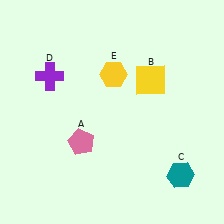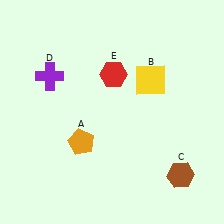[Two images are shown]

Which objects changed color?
A changed from pink to orange. C changed from teal to brown. E changed from yellow to red.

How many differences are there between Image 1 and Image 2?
There are 3 differences between the two images.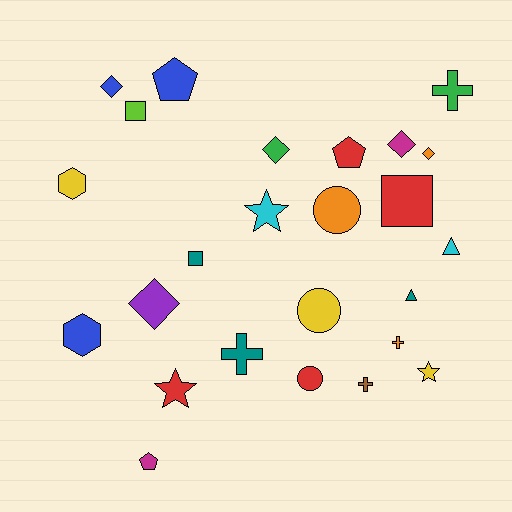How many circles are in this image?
There are 3 circles.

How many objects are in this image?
There are 25 objects.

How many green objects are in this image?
There are 2 green objects.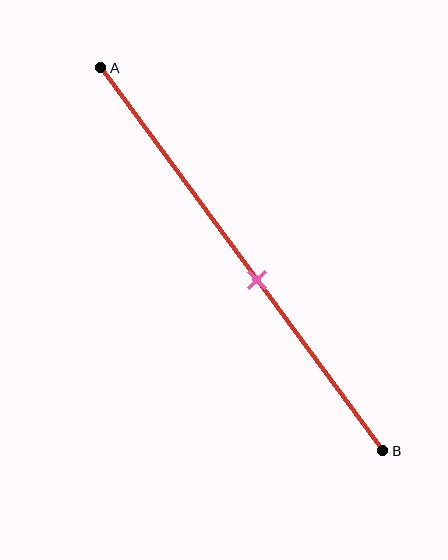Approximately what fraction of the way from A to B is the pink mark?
The pink mark is approximately 55% of the way from A to B.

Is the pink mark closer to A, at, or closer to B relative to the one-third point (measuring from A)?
The pink mark is closer to point B than the one-third point of segment AB.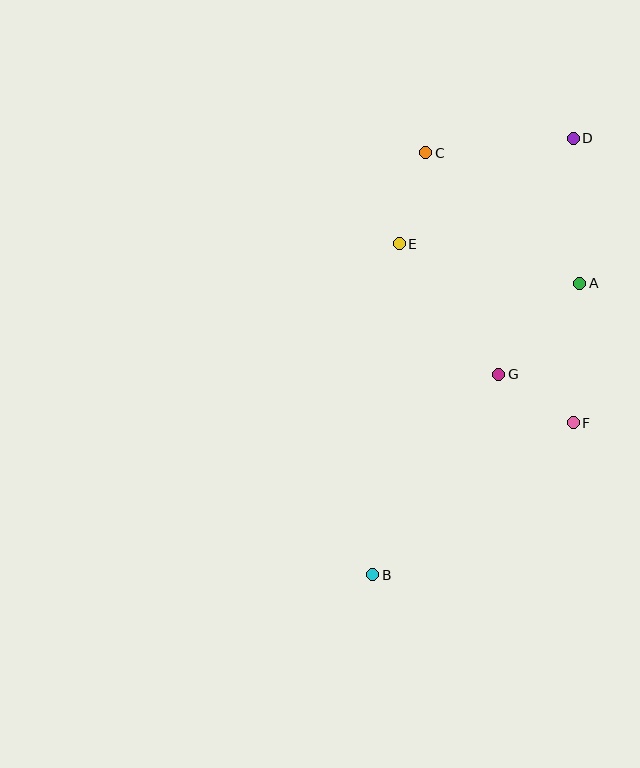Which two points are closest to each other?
Points F and G are closest to each other.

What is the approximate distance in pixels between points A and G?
The distance between A and G is approximately 122 pixels.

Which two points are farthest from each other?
Points B and D are farthest from each other.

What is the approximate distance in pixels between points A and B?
The distance between A and B is approximately 357 pixels.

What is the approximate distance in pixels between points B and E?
The distance between B and E is approximately 332 pixels.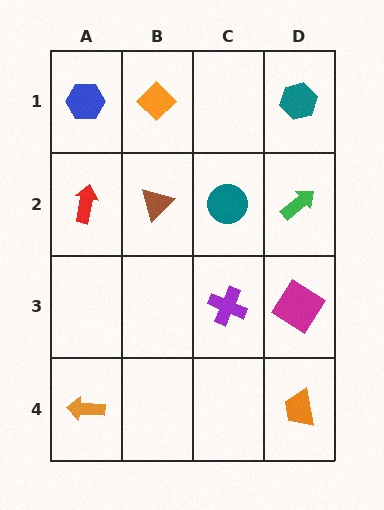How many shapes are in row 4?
2 shapes.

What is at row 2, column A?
A red arrow.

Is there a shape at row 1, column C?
No, that cell is empty.